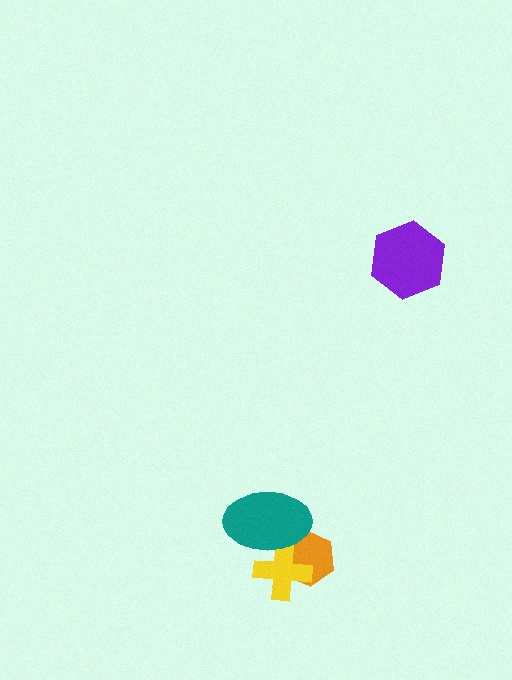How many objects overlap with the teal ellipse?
2 objects overlap with the teal ellipse.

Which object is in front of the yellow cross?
The teal ellipse is in front of the yellow cross.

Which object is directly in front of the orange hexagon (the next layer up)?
The yellow cross is directly in front of the orange hexagon.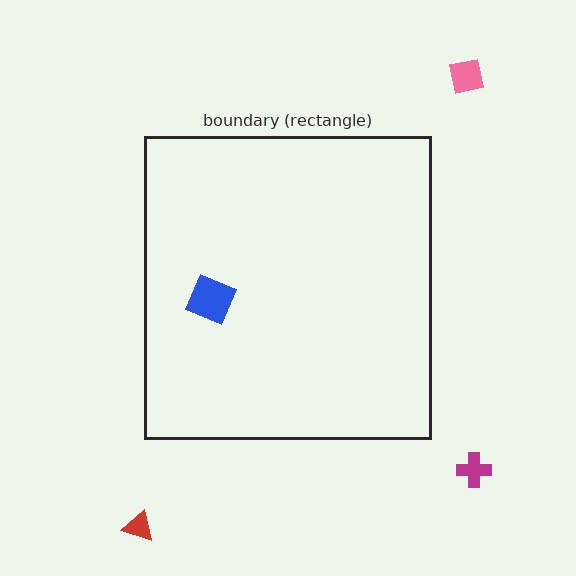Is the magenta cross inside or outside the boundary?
Outside.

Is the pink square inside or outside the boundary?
Outside.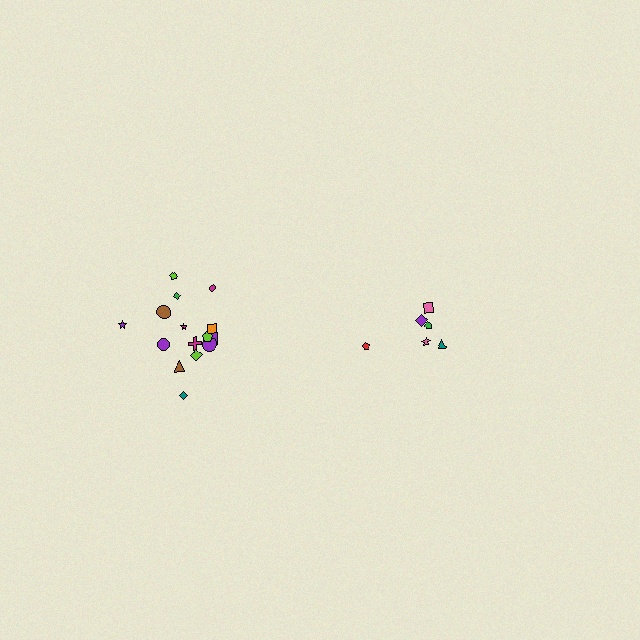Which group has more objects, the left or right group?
The left group.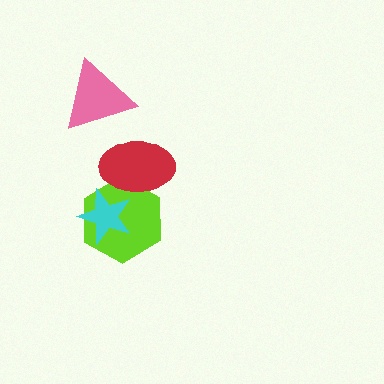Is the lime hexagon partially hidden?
Yes, it is partially covered by another shape.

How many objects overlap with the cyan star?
2 objects overlap with the cyan star.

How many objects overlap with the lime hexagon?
2 objects overlap with the lime hexagon.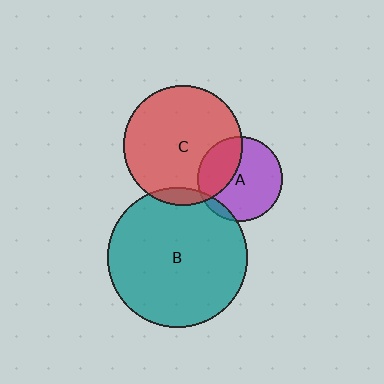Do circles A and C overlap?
Yes.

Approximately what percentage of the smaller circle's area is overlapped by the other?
Approximately 35%.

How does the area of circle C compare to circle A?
Approximately 2.0 times.